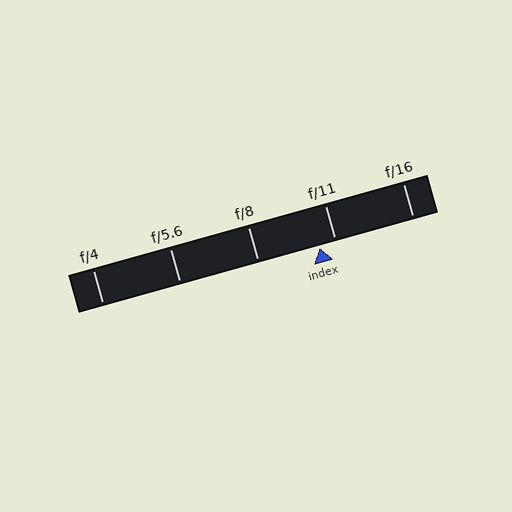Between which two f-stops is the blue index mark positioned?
The index mark is between f/8 and f/11.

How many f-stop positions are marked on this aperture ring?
There are 5 f-stop positions marked.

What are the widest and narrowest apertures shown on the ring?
The widest aperture shown is f/4 and the narrowest is f/16.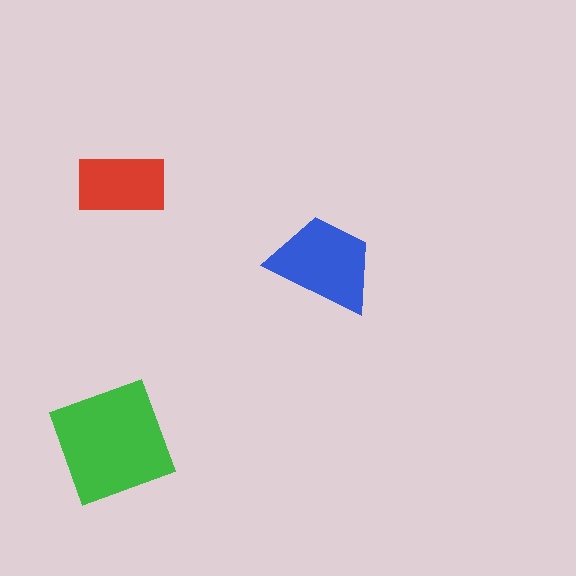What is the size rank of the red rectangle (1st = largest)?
3rd.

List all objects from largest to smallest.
The green square, the blue trapezoid, the red rectangle.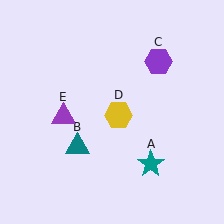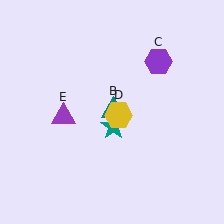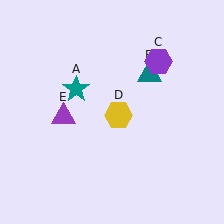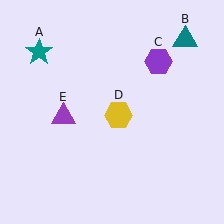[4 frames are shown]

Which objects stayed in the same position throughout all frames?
Purple hexagon (object C) and yellow hexagon (object D) and purple triangle (object E) remained stationary.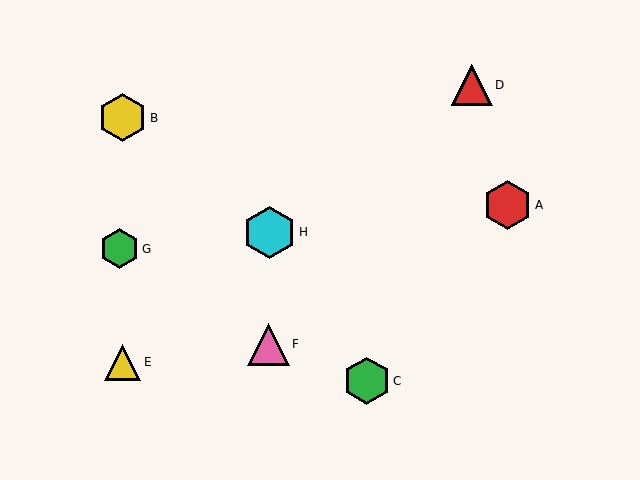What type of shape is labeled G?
Shape G is a green hexagon.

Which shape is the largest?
The cyan hexagon (labeled H) is the largest.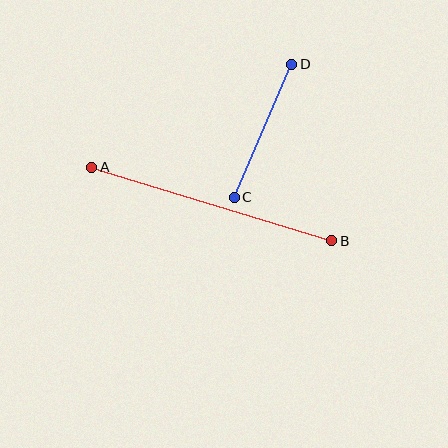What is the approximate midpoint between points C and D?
The midpoint is at approximately (263, 131) pixels.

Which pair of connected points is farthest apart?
Points A and B are farthest apart.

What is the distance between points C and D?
The distance is approximately 144 pixels.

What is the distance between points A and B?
The distance is approximately 251 pixels.